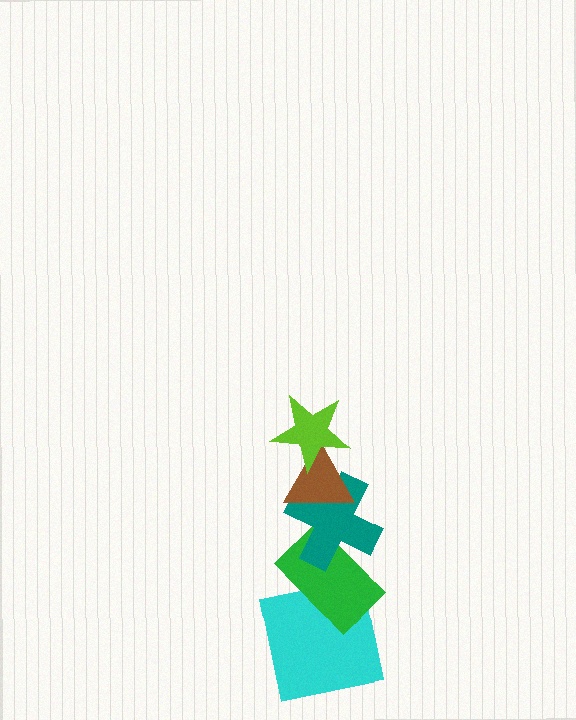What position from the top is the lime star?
The lime star is 1st from the top.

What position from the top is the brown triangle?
The brown triangle is 2nd from the top.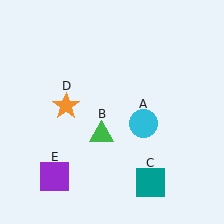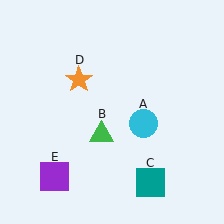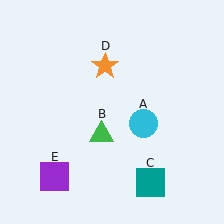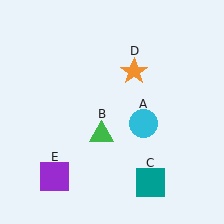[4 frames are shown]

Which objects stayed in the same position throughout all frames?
Cyan circle (object A) and green triangle (object B) and teal square (object C) and purple square (object E) remained stationary.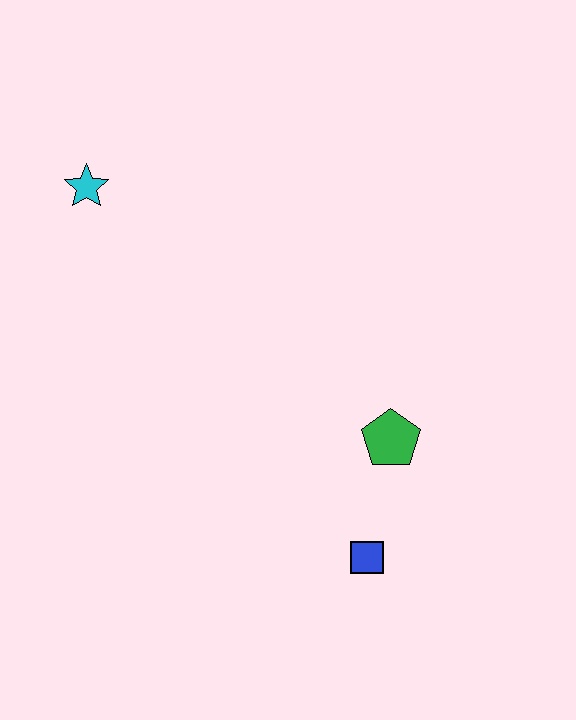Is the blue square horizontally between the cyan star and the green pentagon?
Yes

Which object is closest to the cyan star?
The green pentagon is closest to the cyan star.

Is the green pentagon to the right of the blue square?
Yes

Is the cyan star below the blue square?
No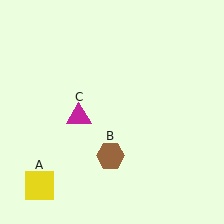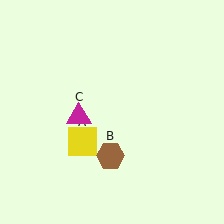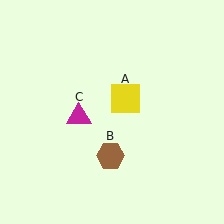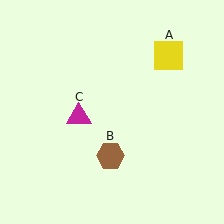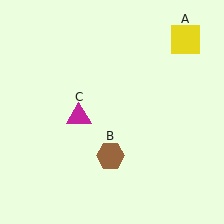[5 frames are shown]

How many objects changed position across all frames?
1 object changed position: yellow square (object A).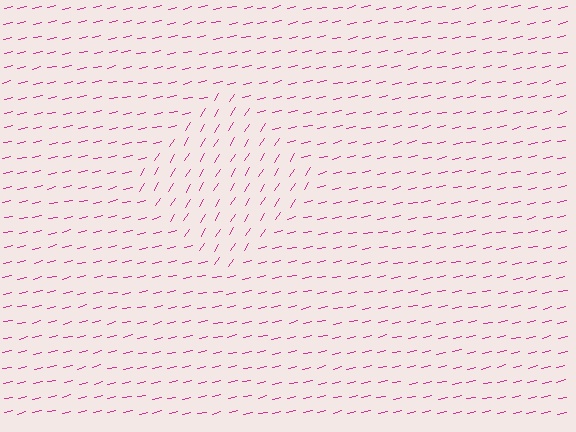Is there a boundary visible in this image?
Yes, there is a texture boundary formed by a change in line orientation.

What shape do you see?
I see a diamond.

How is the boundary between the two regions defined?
The boundary is defined purely by a change in line orientation (approximately 45 degrees difference). All lines are the same color and thickness.